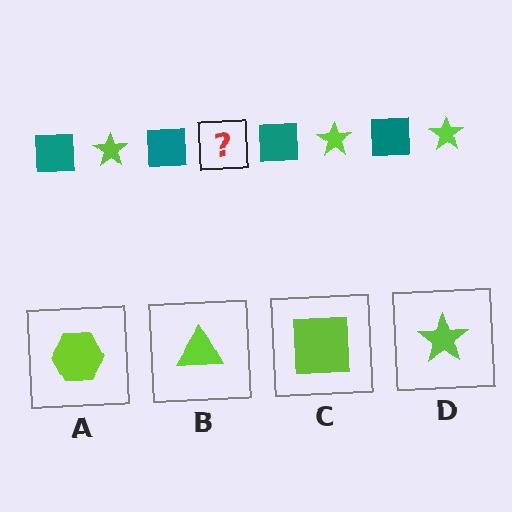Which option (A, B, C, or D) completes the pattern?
D.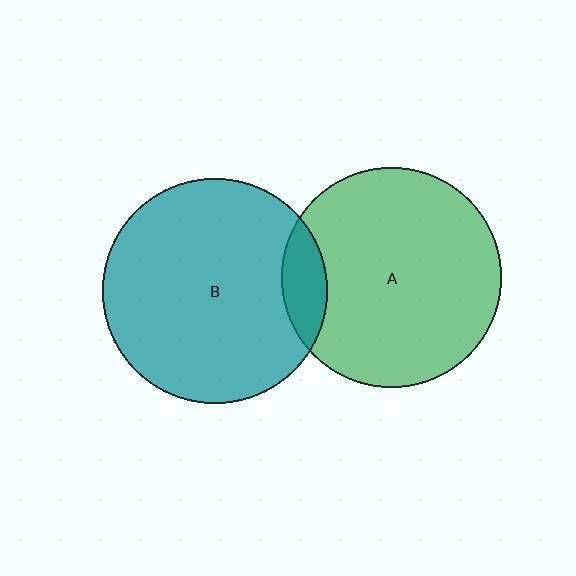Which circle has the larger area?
Circle B (teal).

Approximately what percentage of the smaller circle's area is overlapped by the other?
Approximately 10%.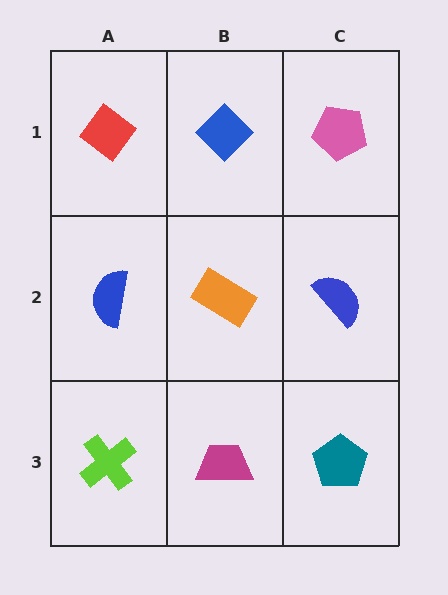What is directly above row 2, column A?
A red diamond.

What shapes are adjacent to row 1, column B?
An orange rectangle (row 2, column B), a red diamond (row 1, column A), a pink pentagon (row 1, column C).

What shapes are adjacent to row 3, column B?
An orange rectangle (row 2, column B), a lime cross (row 3, column A), a teal pentagon (row 3, column C).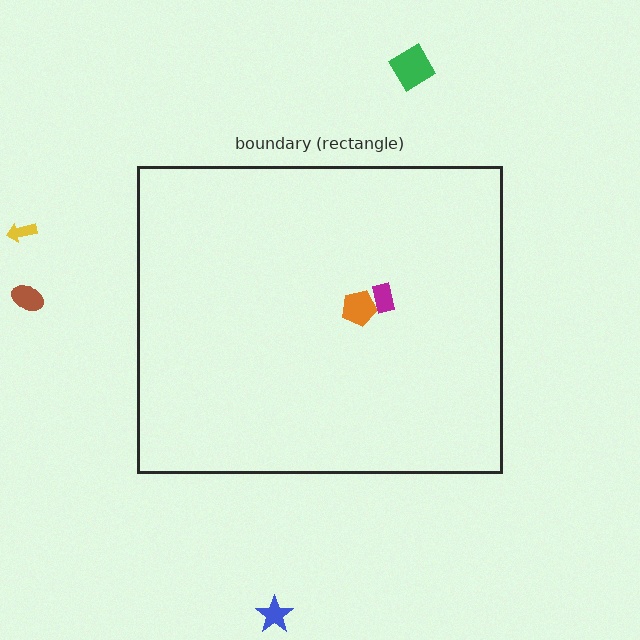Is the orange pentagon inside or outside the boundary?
Inside.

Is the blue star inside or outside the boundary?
Outside.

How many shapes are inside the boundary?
2 inside, 4 outside.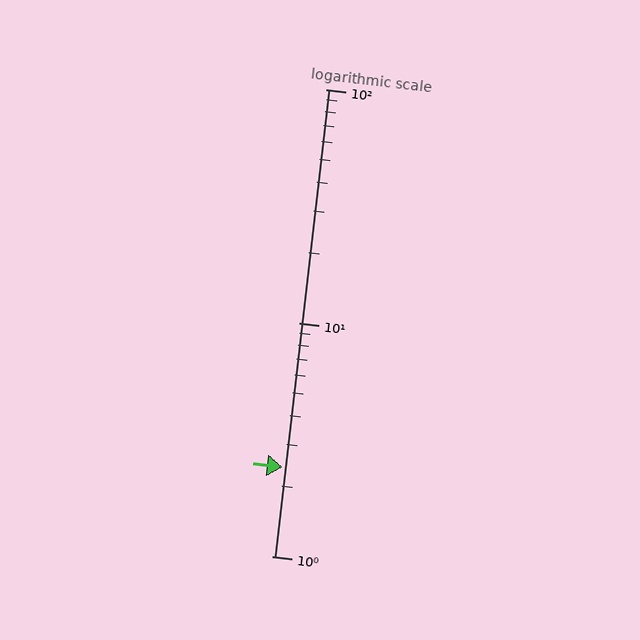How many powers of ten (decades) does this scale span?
The scale spans 2 decades, from 1 to 100.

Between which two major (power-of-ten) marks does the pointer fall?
The pointer is between 1 and 10.